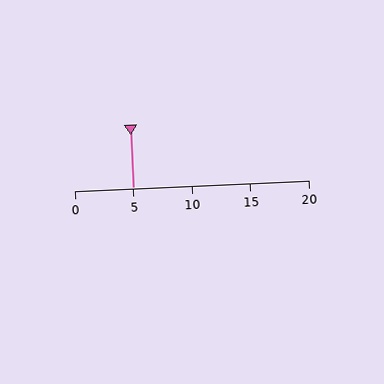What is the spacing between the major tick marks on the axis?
The major ticks are spaced 5 apart.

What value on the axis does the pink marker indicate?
The marker indicates approximately 5.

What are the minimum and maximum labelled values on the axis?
The axis runs from 0 to 20.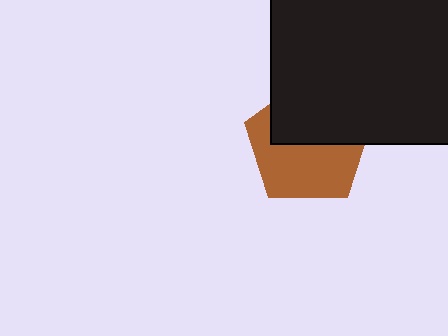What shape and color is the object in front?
The object in front is a black rectangle.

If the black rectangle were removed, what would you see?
You would see the complete brown pentagon.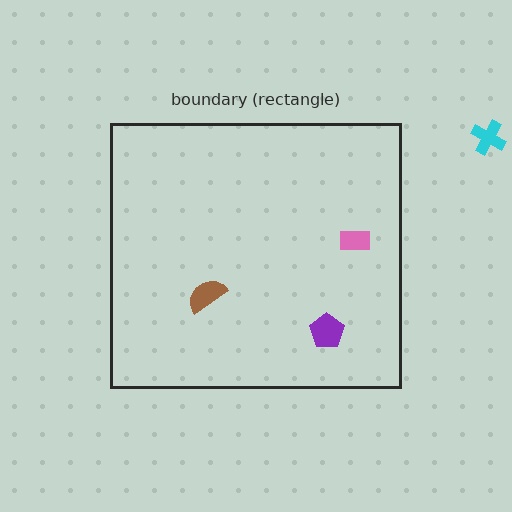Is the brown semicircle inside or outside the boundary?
Inside.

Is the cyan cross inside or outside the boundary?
Outside.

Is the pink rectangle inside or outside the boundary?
Inside.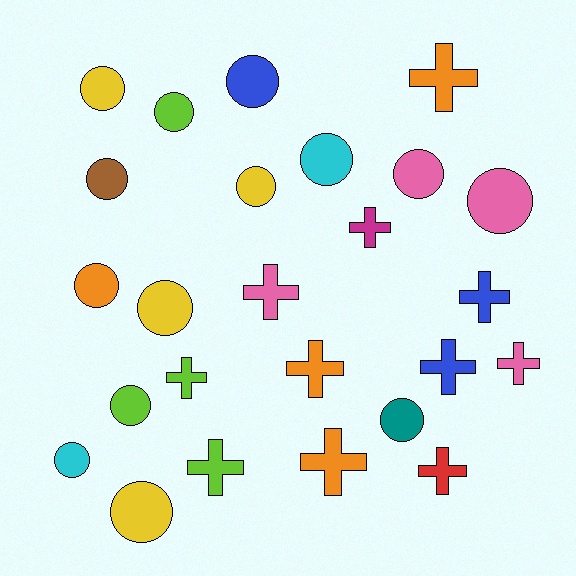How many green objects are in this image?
There are no green objects.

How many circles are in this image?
There are 14 circles.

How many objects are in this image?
There are 25 objects.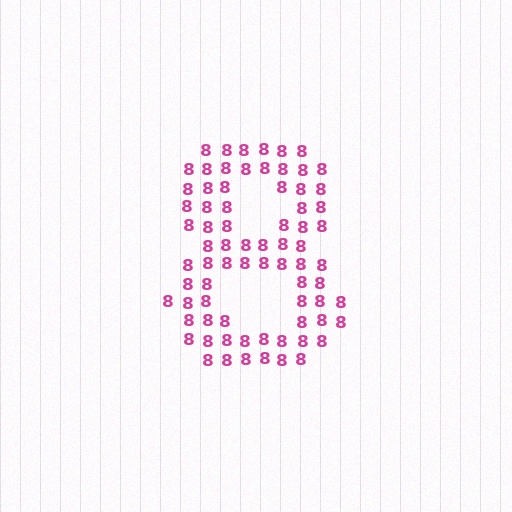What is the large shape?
The large shape is the digit 8.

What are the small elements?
The small elements are digit 8's.